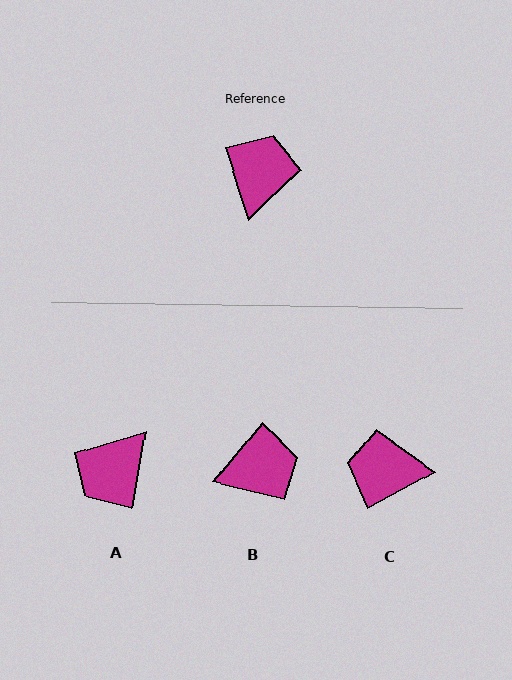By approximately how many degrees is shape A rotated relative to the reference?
Approximately 152 degrees counter-clockwise.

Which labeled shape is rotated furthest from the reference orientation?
A, about 152 degrees away.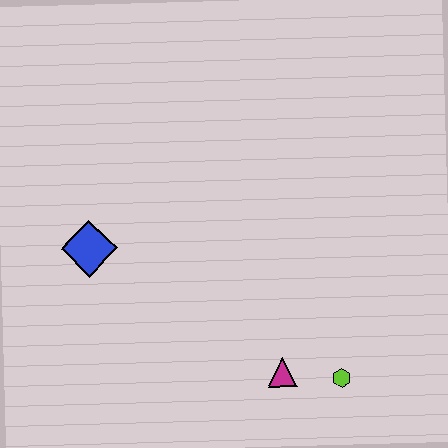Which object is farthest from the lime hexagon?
The blue diamond is farthest from the lime hexagon.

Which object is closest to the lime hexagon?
The magenta triangle is closest to the lime hexagon.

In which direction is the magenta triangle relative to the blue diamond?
The magenta triangle is to the right of the blue diamond.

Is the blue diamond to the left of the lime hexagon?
Yes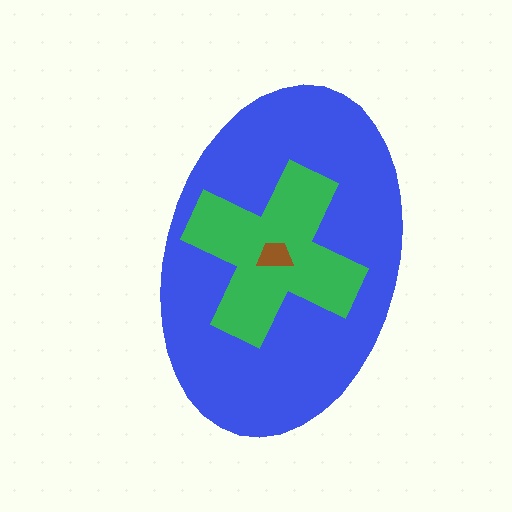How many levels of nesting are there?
3.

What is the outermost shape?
The blue ellipse.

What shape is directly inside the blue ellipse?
The green cross.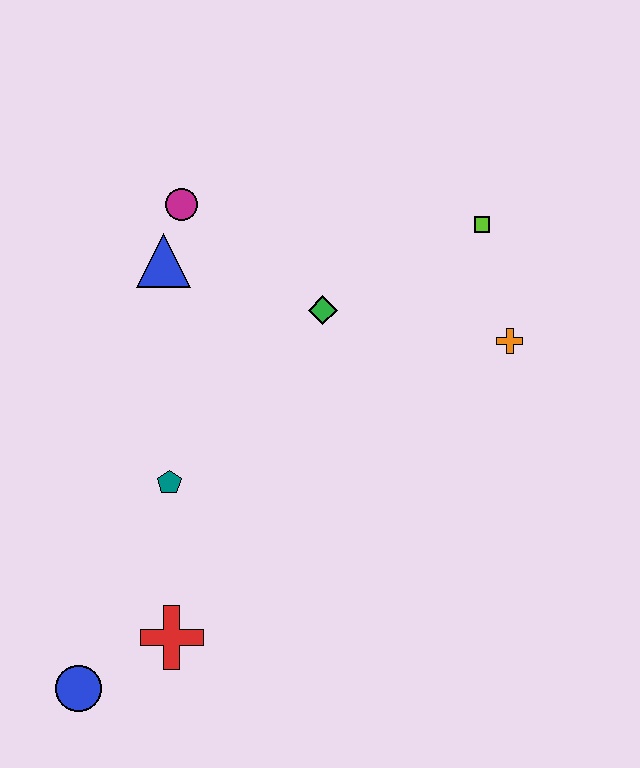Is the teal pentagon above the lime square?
No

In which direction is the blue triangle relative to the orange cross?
The blue triangle is to the left of the orange cross.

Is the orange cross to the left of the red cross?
No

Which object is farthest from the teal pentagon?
The lime square is farthest from the teal pentagon.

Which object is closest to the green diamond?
The blue triangle is closest to the green diamond.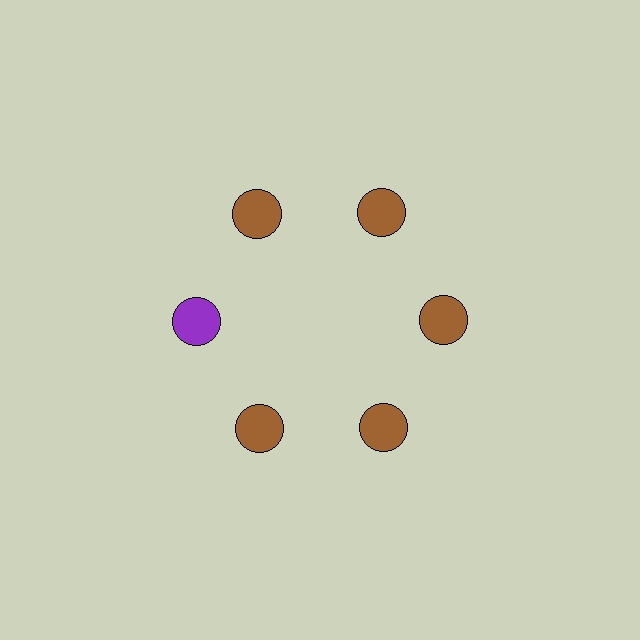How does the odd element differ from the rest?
It has a different color: purple instead of brown.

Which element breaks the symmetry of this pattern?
The purple circle at roughly the 9 o'clock position breaks the symmetry. All other shapes are brown circles.